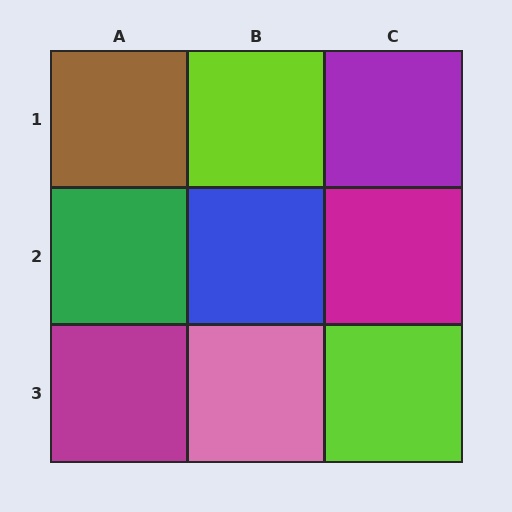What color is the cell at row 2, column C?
Magenta.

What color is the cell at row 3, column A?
Magenta.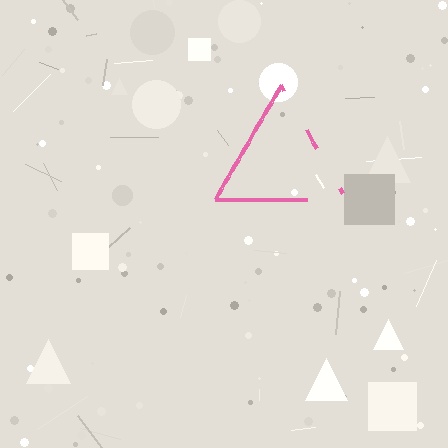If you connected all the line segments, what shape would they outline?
They would outline a triangle.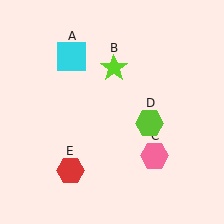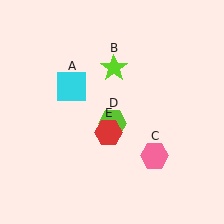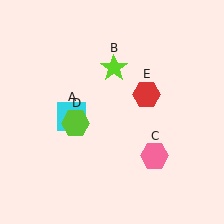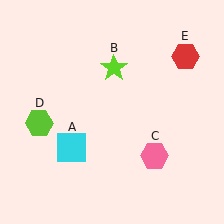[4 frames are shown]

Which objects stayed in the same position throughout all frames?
Lime star (object B) and pink hexagon (object C) remained stationary.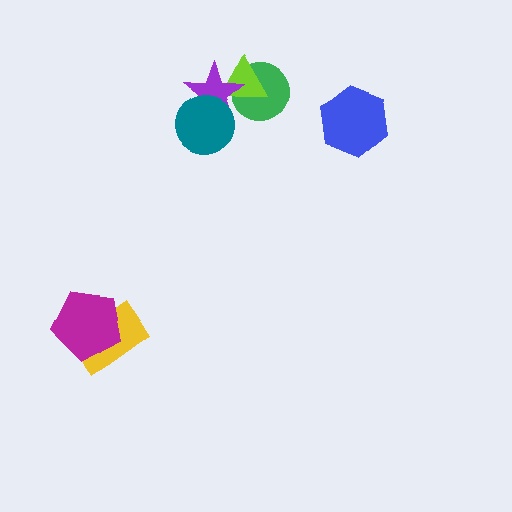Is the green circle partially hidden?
Yes, it is partially covered by another shape.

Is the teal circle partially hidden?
No, no other shape covers it.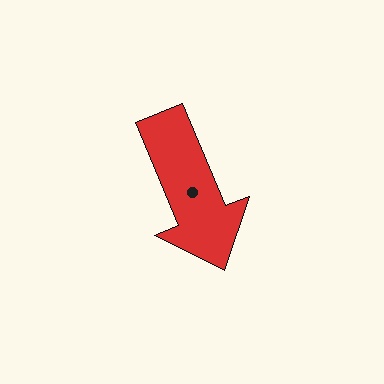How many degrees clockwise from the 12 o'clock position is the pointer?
Approximately 157 degrees.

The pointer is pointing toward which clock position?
Roughly 5 o'clock.